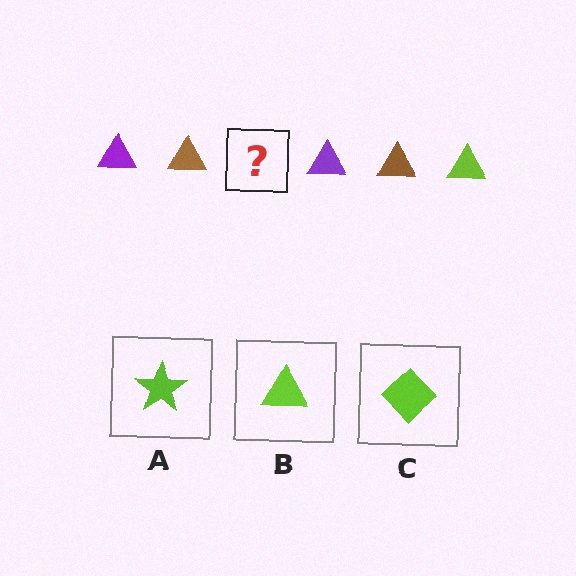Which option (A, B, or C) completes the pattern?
B.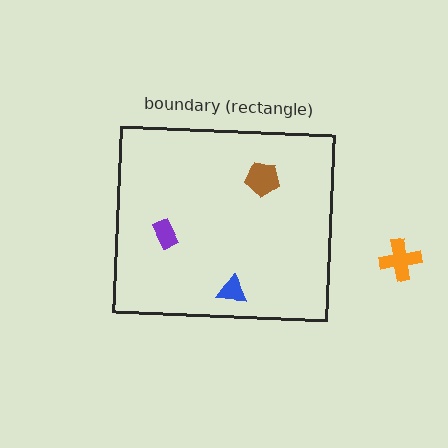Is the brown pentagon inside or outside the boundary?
Inside.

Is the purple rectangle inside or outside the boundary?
Inside.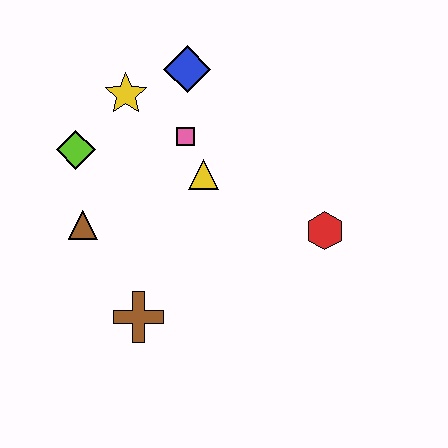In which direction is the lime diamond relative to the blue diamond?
The lime diamond is to the left of the blue diamond.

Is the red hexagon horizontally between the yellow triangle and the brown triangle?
No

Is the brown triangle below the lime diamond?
Yes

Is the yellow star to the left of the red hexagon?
Yes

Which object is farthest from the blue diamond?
The brown cross is farthest from the blue diamond.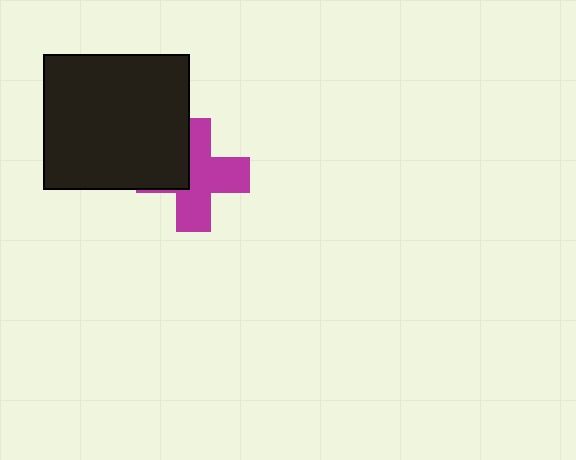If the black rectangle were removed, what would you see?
You would see the complete magenta cross.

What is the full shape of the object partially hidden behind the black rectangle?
The partially hidden object is a magenta cross.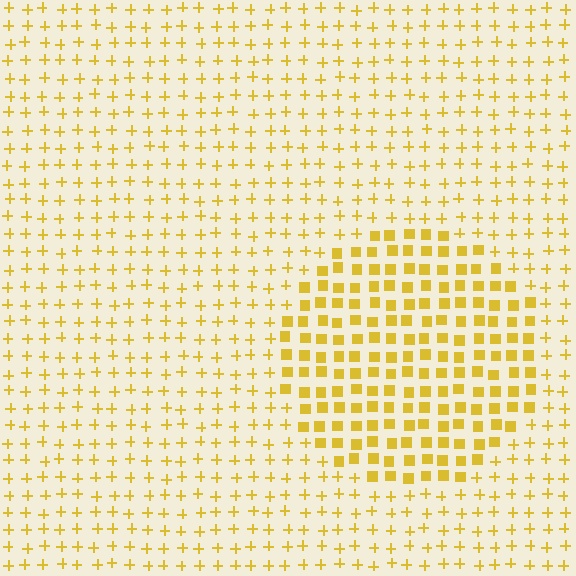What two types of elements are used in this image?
The image uses squares inside the circle region and plus signs outside it.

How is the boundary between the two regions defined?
The boundary is defined by a change in element shape: squares inside vs. plus signs outside. All elements share the same color and spacing.